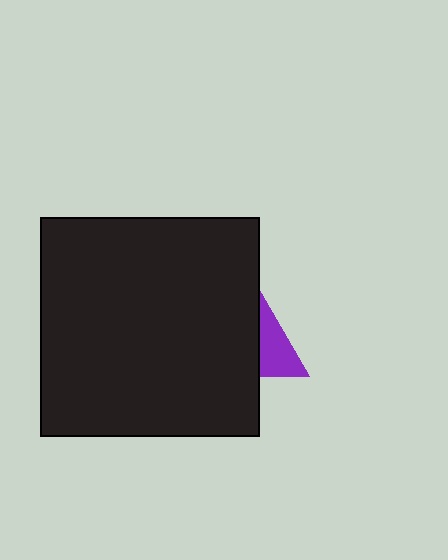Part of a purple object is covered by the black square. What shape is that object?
It is a triangle.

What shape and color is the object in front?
The object in front is a black square.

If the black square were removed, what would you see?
You would see the complete purple triangle.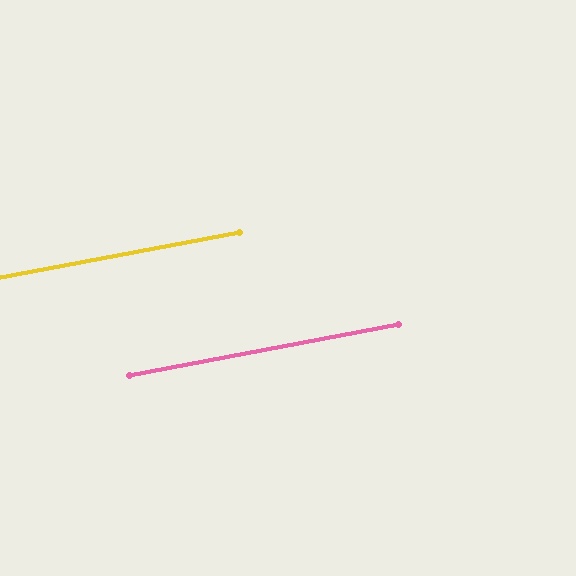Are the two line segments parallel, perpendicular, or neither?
Parallel — their directions differ by only 0.3°.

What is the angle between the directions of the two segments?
Approximately 0 degrees.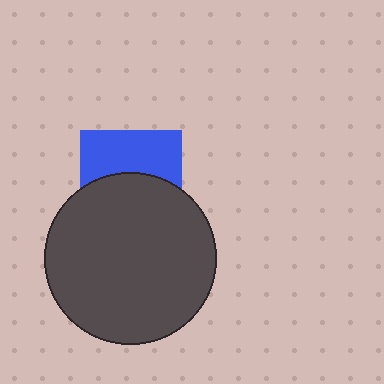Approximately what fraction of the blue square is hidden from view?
Roughly 53% of the blue square is hidden behind the dark gray circle.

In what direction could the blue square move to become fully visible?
The blue square could move up. That would shift it out from behind the dark gray circle entirely.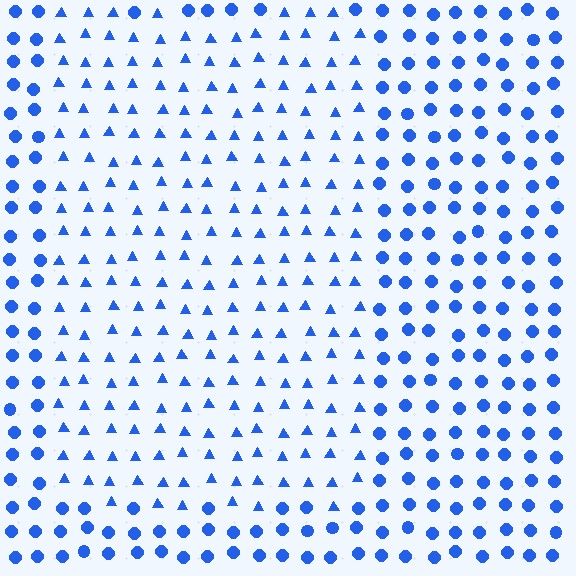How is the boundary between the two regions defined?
The boundary is defined by a change in element shape: triangles inside vs. circles outside. All elements share the same color and spacing.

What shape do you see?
I see a rectangle.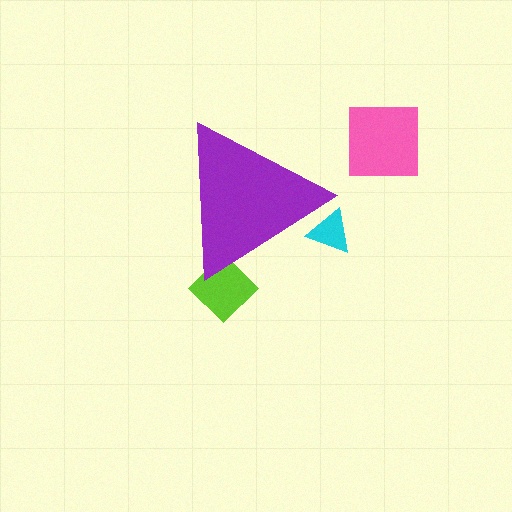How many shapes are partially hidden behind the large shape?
2 shapes are partially hidden.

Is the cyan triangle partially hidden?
Yes, the cyan triangle is partially hidden behind the purple triangle.